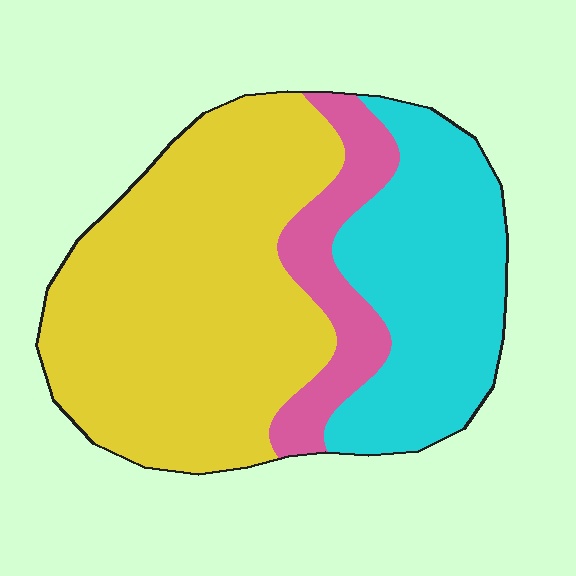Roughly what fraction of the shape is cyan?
Cyan covers about 30% of the shape.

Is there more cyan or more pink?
Cyan.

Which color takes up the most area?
Yellow, at roughly 55%.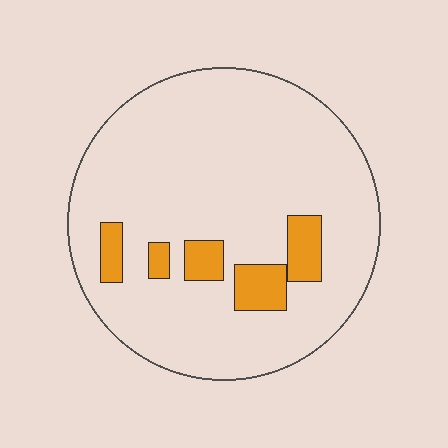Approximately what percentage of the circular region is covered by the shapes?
Approximately 10%.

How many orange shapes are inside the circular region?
5.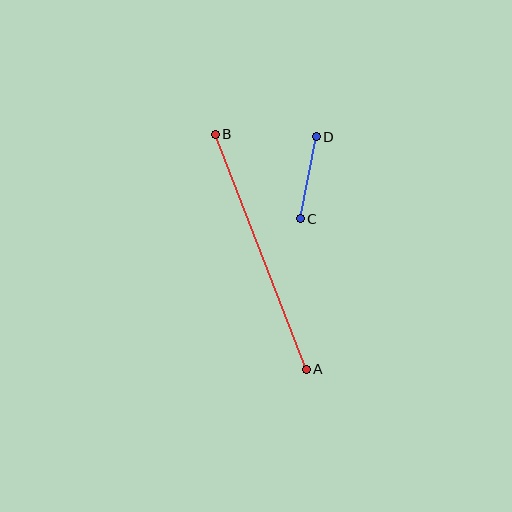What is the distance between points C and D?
The distance is approximately 84 pixels.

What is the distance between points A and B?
The distance is approximately 252 pixels.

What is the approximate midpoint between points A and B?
The midpoint is at approximately (261, 252) pixels.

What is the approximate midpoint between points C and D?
The midpoint is at approximately (308, 178) pixels.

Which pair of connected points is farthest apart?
Points A and B are farthest apart.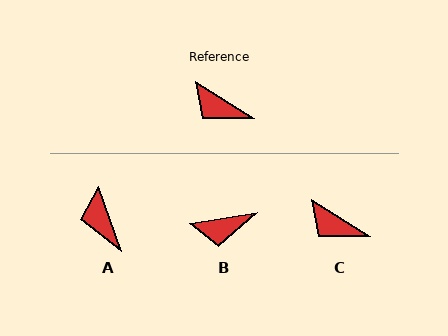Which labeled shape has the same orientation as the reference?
C.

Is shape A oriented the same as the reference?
No, it is off by about 38 degrees.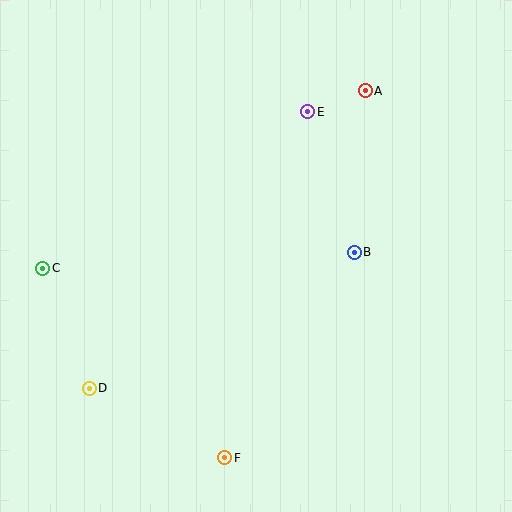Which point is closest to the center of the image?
Point B at (354, 252) is closest to the center.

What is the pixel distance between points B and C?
The distance between B and C is 312 pixels.